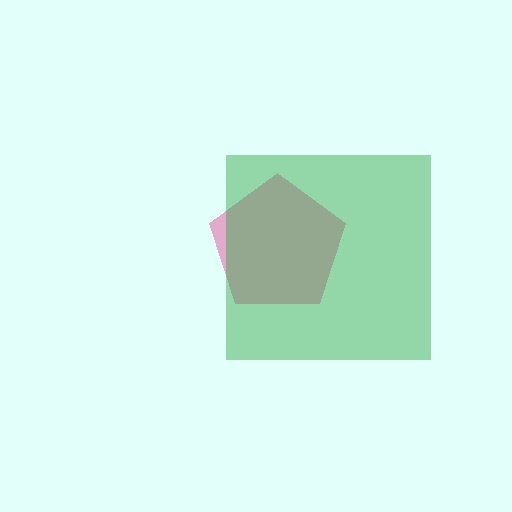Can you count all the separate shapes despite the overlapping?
Yes, there are 2 separate shapes.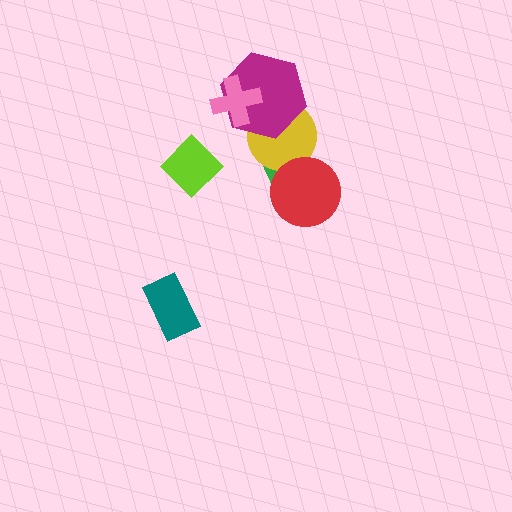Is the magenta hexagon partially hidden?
Yes, it is partially covered by another shape.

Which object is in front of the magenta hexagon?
The pink cross is in front of the magenta hexagon.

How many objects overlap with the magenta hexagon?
2 objects overlap with the magenta hexagon.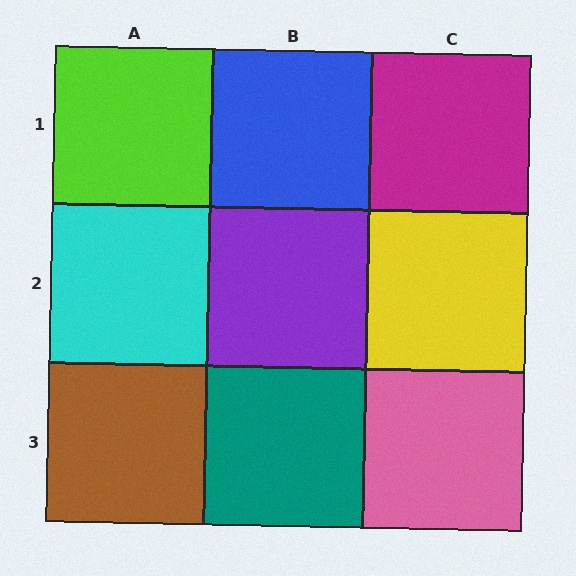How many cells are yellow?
1 cell is yellow.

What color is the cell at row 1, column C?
Magenta.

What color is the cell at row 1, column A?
Lime.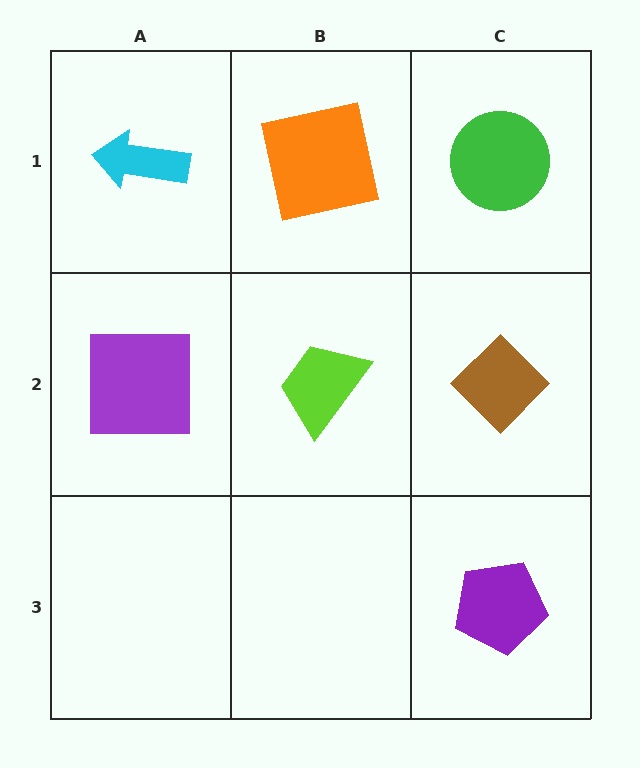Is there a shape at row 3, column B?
No, that cell is empty.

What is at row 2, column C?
A brown diamond.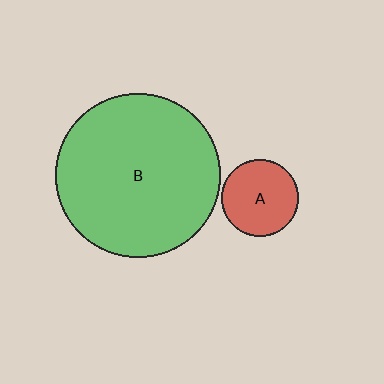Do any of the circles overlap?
No, none of the circles overlap.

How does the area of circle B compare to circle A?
Approximately 4.6 times.